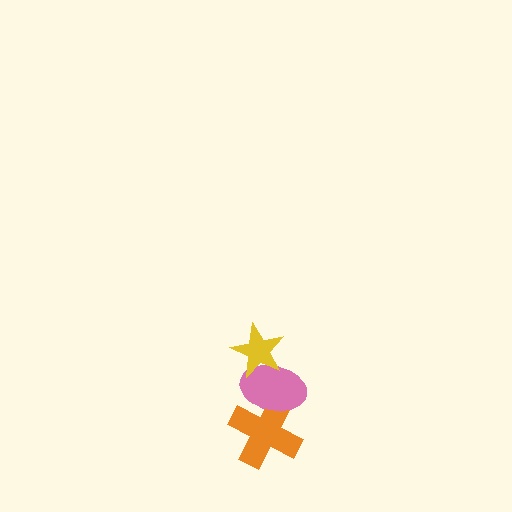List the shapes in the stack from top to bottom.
From top to bottom: the yellow star, the pink ellipse, the orange cross.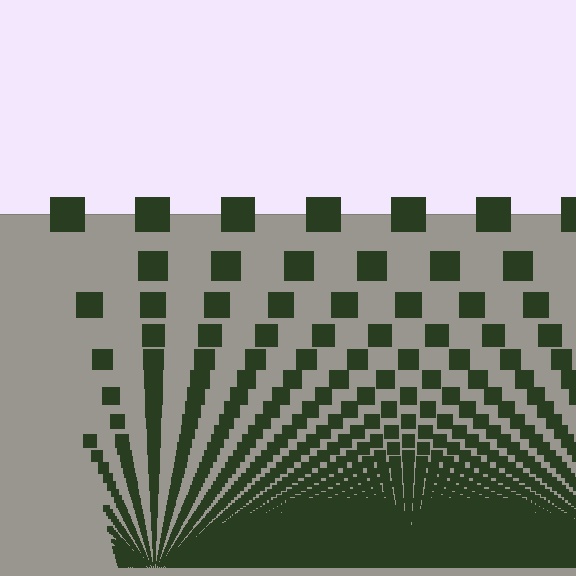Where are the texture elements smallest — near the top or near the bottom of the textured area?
Near the bottom.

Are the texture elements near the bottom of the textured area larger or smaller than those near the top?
Smaller. The gradient is inverted — elements near the bottom are smaller and denser.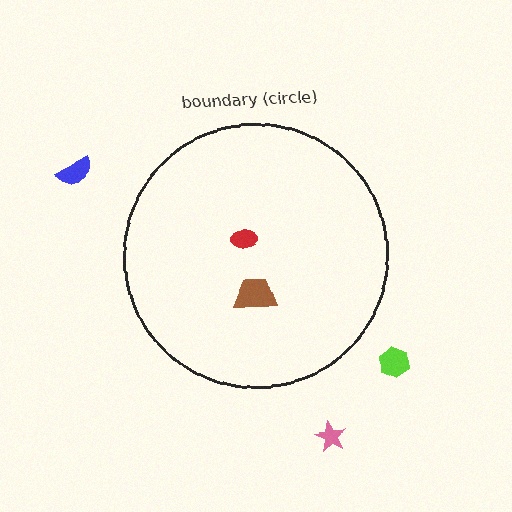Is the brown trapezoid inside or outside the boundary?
Inside.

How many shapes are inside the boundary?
2 inside, 3 outside.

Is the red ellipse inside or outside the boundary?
Inside.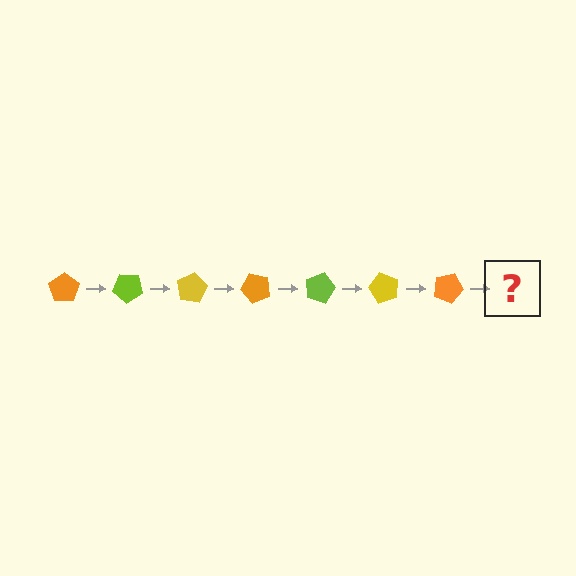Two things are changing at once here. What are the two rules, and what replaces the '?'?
The two rules are that it rotates 40 degrees each step and the color cycles through orange, lime, and yellow. The '?' should be a lime pentagon, rotated 280 degrees from the start.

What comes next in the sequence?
The next element should be a lime pentagon, rotated 280 degrees from the start.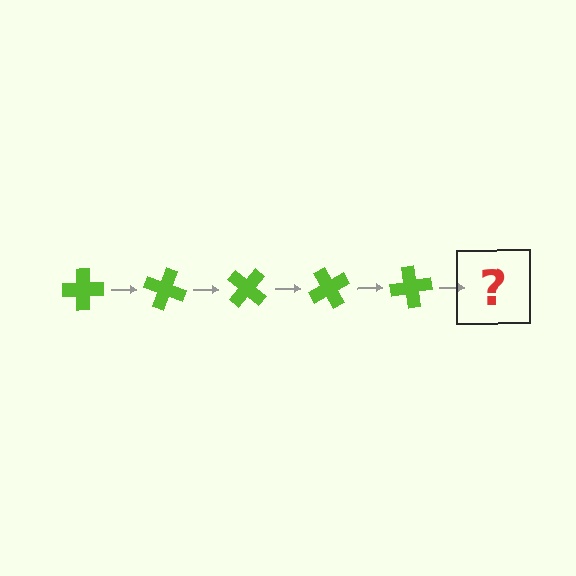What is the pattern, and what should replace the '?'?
The pattern is that the cross rotates 20 degrees each step. The '?' should be a lime cross rotated 100 degrees.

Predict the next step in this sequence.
The next step is a lime cross rotated 100 degrees.